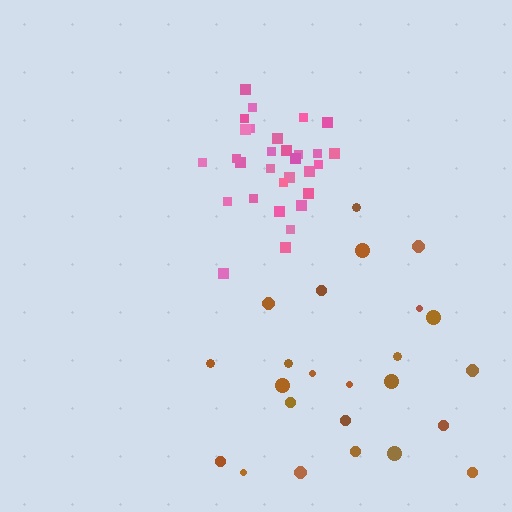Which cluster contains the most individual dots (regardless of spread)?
Pink (30).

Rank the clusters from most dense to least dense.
pink, brown.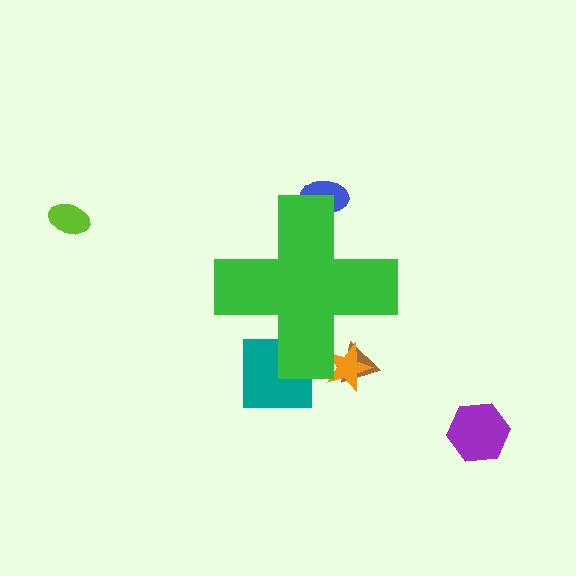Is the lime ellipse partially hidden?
No, the lime ellipse is fully visible.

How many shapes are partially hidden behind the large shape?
4 shapes are partially hidden.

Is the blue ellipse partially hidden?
Yes, the blue ellipse is partially hidden behind the green cross.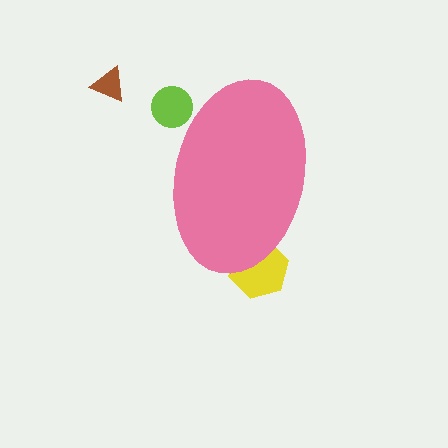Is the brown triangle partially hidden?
No, the brown triangle is fully visible.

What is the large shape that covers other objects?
A pink ellipse.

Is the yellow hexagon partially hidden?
Yes, the yellow hexagon is partially hidden behind the pink ellipse.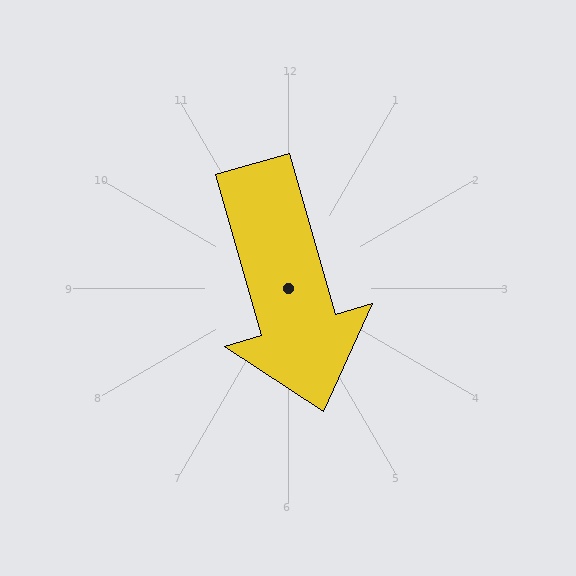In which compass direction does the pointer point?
South.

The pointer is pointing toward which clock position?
Roughly 5 o'clock.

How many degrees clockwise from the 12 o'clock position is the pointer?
Approximately 164 degrees.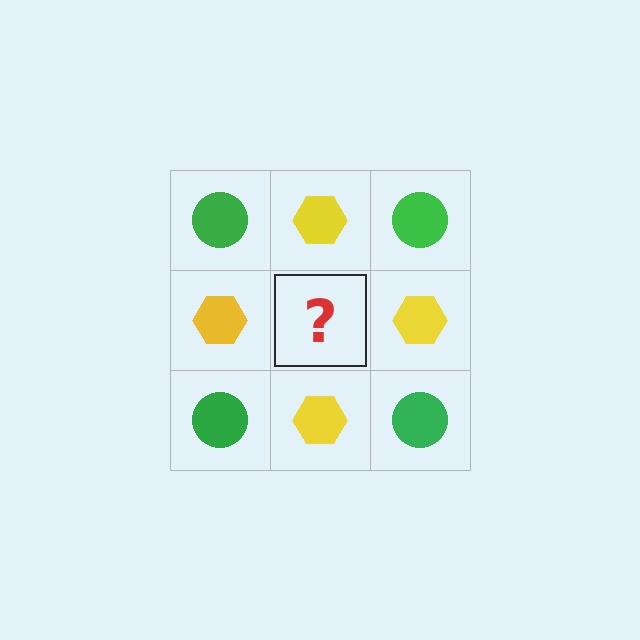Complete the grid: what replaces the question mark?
The question mark should be replaced with a green circle.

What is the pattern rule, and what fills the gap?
The rule is that it alternates green circle and yellow hexagon in a checkerboard pattern. The gap should be filled with a green circle.